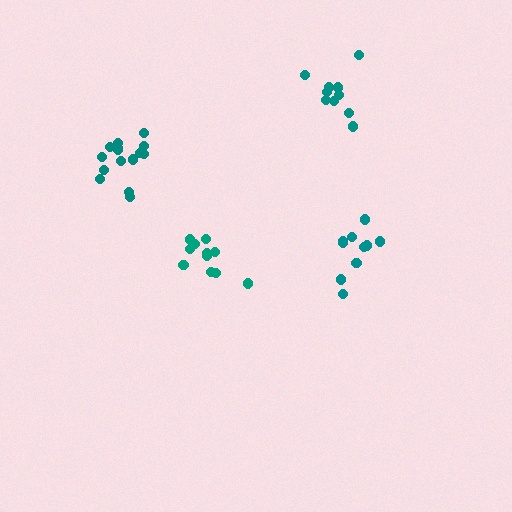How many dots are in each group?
Group 1: 15 dots, Group 2: 11 dots, Group 3: 10 dots, Group 4: 10 dots (46 total).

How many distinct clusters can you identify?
There are 4 distinct clusters.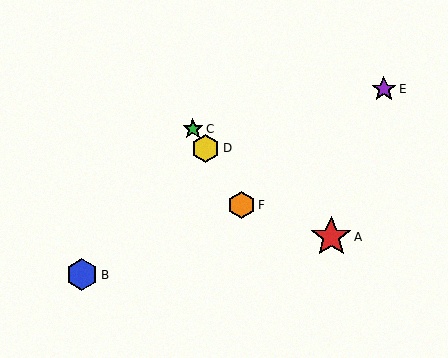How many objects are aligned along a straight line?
3 objects (C, D, F) are aligned along a straight line.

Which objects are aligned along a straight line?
Objects C, D, F are aligned along a straight line.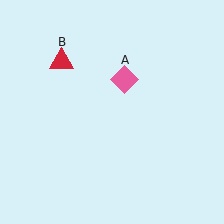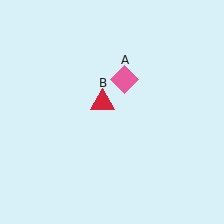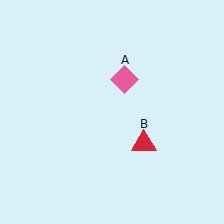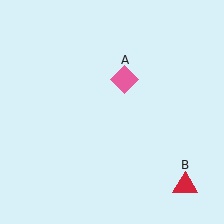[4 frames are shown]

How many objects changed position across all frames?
1 object changed position: red triangle (object B).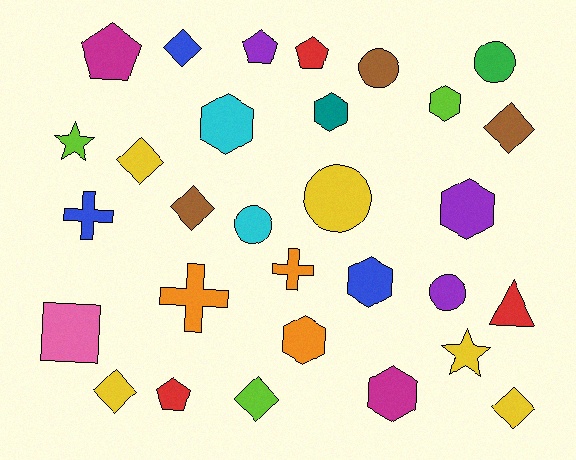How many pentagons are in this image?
There are 4 pentagons.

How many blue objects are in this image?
There are 3 blue objects.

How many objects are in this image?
There are 30 objects.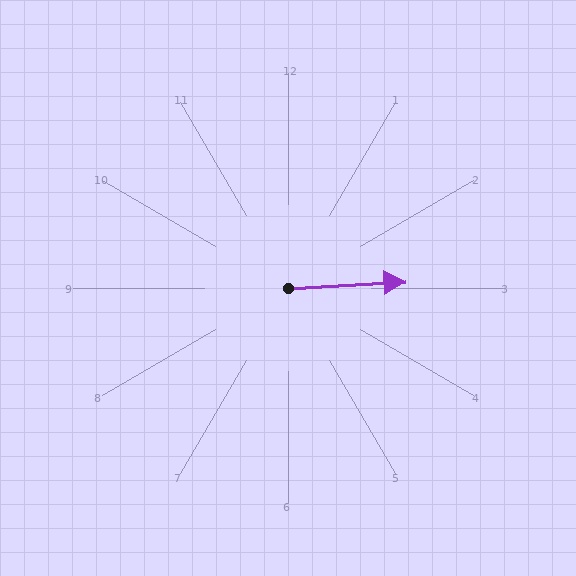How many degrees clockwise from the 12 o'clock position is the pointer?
Approximately 87 degrees.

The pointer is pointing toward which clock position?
Roughly 3 o'clock.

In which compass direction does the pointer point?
East.